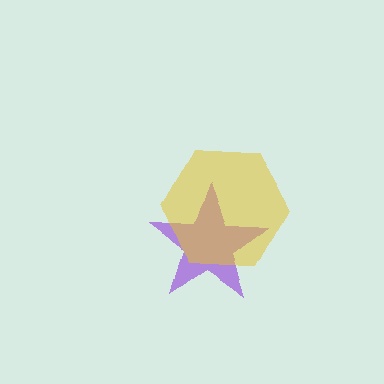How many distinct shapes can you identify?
There are 2 distinct shapes: a purple star, a yellow hexagon.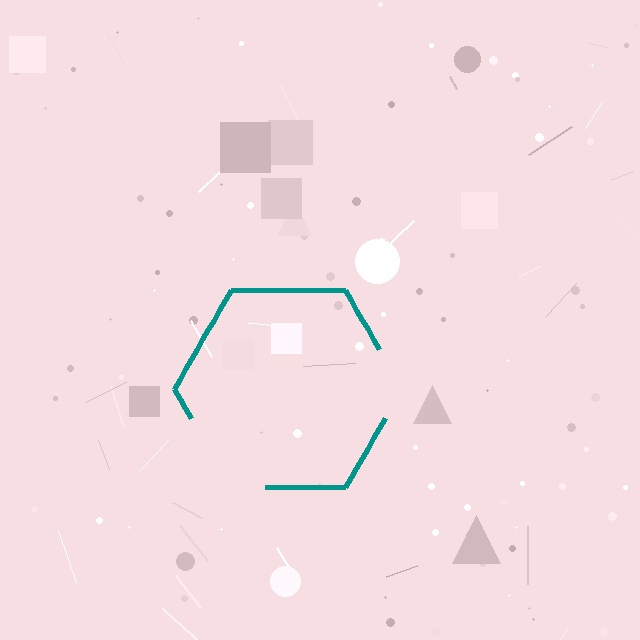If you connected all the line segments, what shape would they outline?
They would outline a hexagon.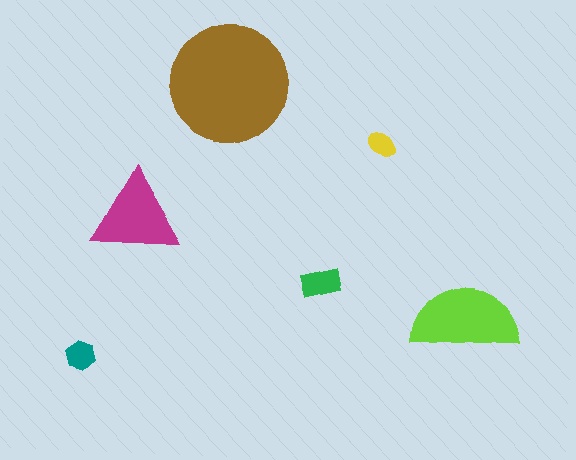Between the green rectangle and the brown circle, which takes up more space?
The brown circle.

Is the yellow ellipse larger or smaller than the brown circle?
Smaller.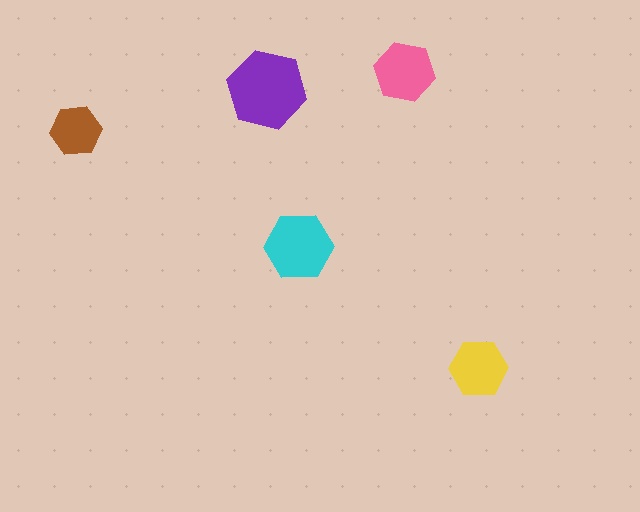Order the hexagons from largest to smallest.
the purple one, the cyan one, the pink one, the yellow one, the brown one.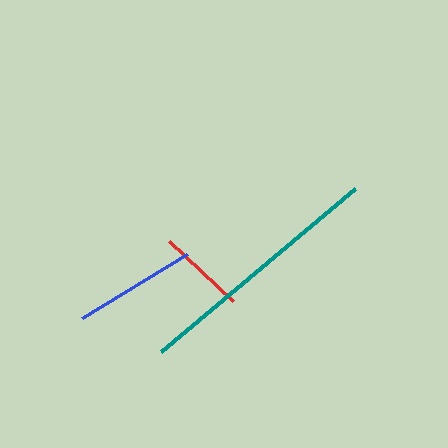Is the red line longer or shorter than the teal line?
The teal line is longer than the red line.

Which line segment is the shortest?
The red line is the shortest at approximately 88 pixels.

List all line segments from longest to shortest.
From longest to shortest: teal, blue, red.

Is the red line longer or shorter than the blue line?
The blue line is longer than the red line.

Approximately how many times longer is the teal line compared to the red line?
The teal line is approximately 2.9 times the length of the red line.